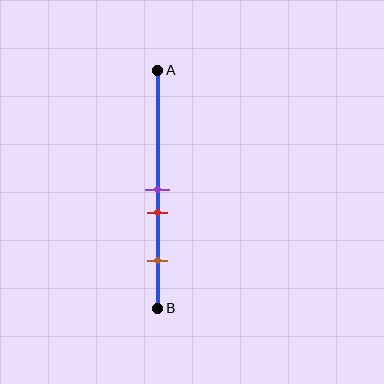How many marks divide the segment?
There are 3 marks dividing the segment.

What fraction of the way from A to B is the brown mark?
The brown mark is approximately 80% (0.8) of the way from A to B.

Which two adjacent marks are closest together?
The purple and red marks are the closest adjacent pair.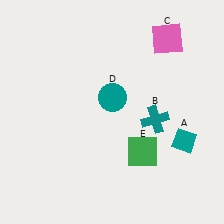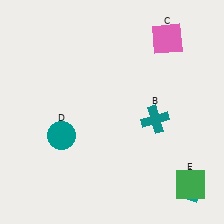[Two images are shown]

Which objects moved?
The objects that moved are: the teal diamond (A), the teal circle (D), the green square (E).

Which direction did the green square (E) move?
The green square (E) moved right.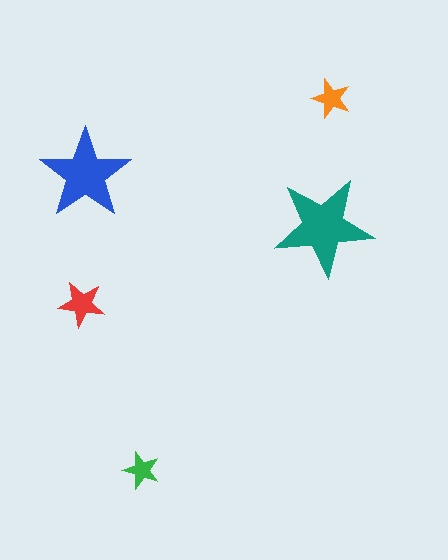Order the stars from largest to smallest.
the teal one, the blue one, the red one, the orange one, the green one.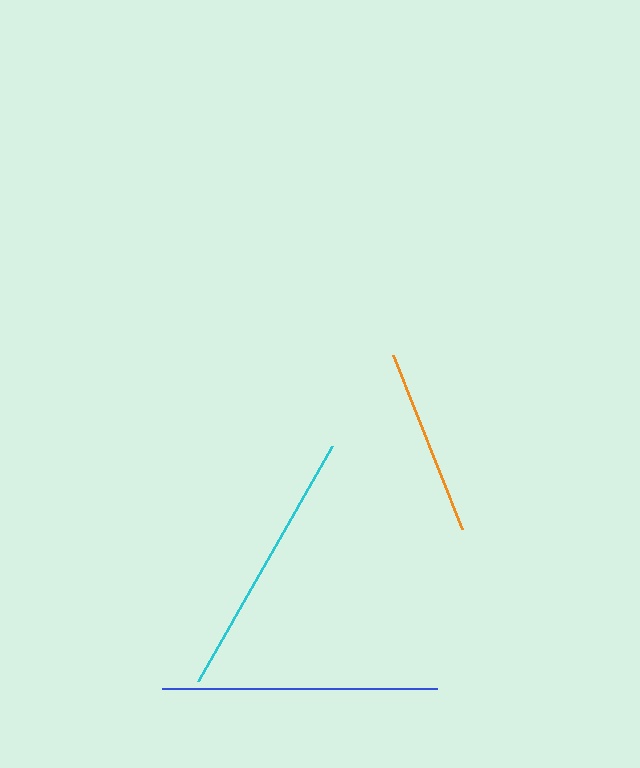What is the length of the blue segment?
The blue segment is approximately 275 pixels long.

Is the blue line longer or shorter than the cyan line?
The blue line is longer than the cyan line.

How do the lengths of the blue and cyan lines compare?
The blue and cyan lines are approximately the same length.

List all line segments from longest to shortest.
From longest to shortest: blue, cyan, orange.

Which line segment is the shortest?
The orange line is the shortest at approximately 188 pixels.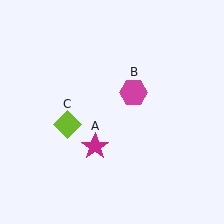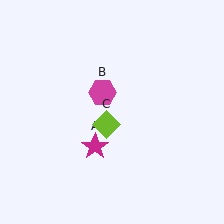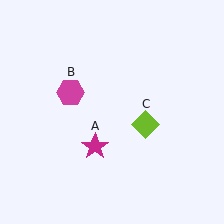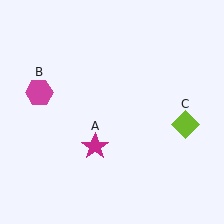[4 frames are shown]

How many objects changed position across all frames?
2 objects changed position: magenta hexagon (object B), lime diamond (object C).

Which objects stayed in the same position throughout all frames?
Magenta star (object A) remained stationary.